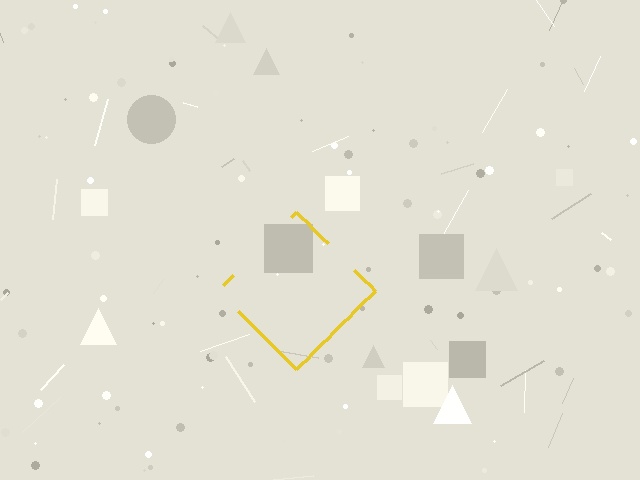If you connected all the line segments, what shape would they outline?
They would outline a diamond.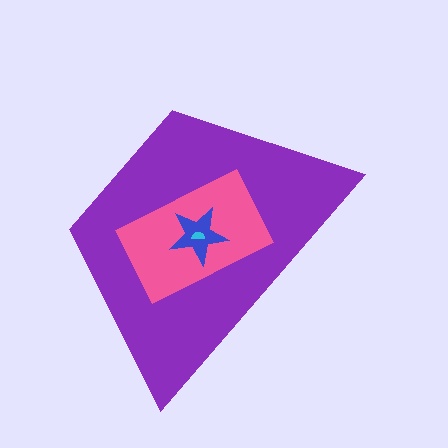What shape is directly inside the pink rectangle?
The blue star.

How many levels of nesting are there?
4.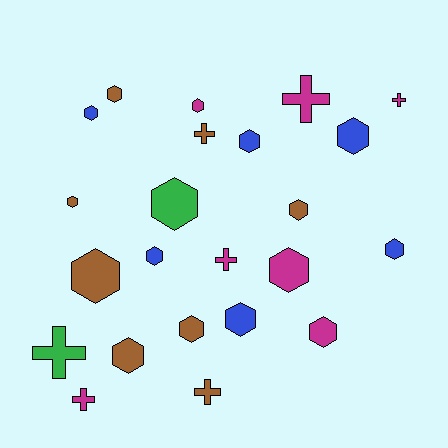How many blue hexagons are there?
There are 6 blue hexagons.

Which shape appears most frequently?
Hexagon, with 16 objects.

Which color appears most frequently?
Brown, with 8 objects.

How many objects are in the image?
There are 23 objects.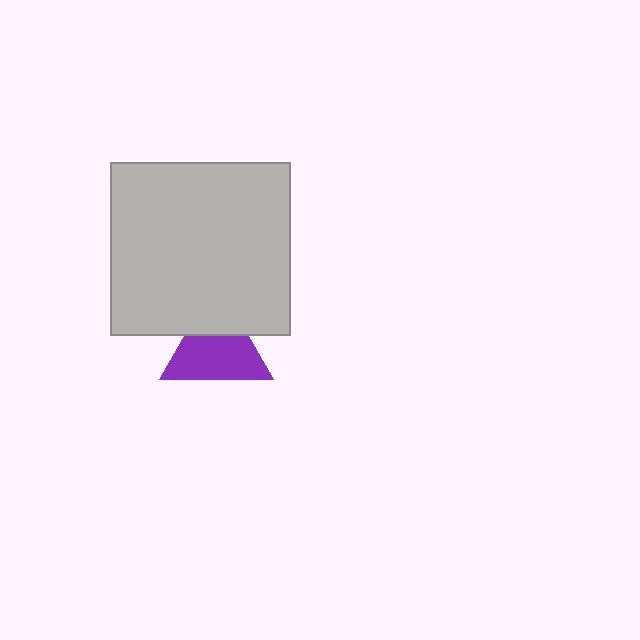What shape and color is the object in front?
The object in front is a light gray rectangle.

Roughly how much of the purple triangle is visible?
Most of it is visible (roughly 69%).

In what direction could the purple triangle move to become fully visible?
The purple triangle could move down. That would shift it out from behind the light gray rectangle entirely.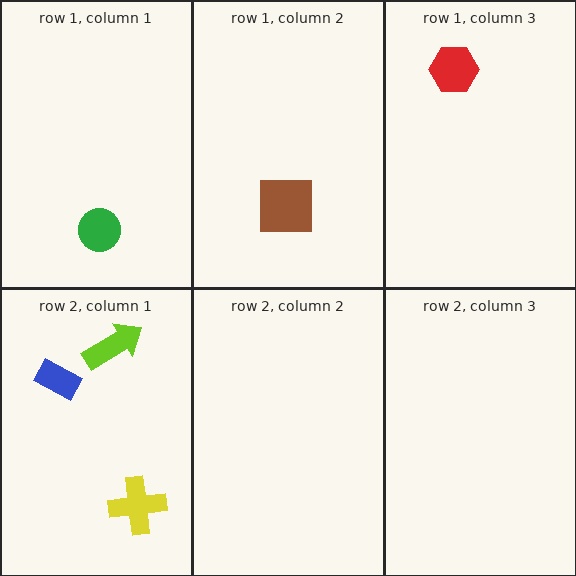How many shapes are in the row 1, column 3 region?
1.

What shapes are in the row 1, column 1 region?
The green circle.